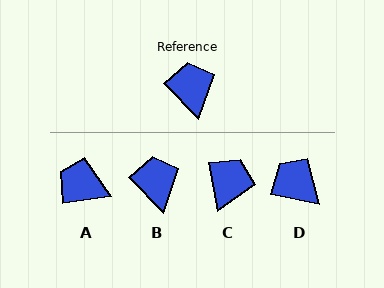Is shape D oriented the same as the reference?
No, it is off by about 34 degrees.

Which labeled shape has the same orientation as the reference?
B.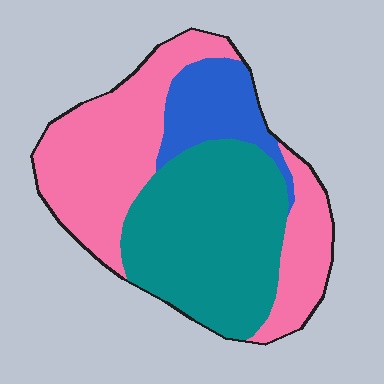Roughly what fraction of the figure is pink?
Pink takes up between a third and a half of the figure.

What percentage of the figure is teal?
Teal covers about 40% of the figure.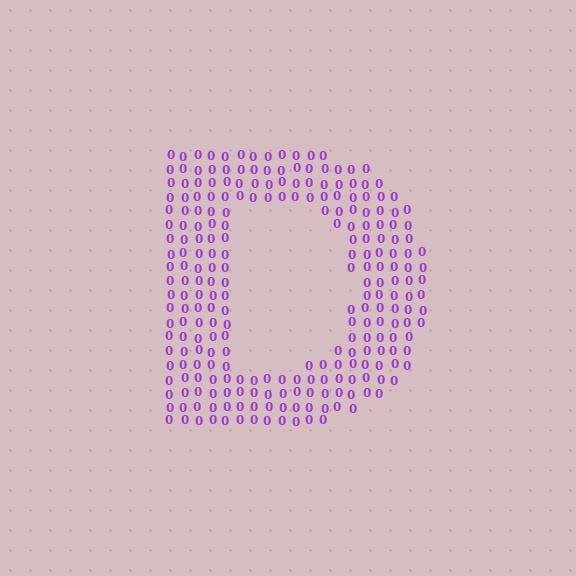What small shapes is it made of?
It is made of small digit 0's.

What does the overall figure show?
The overall figure shows the letter D.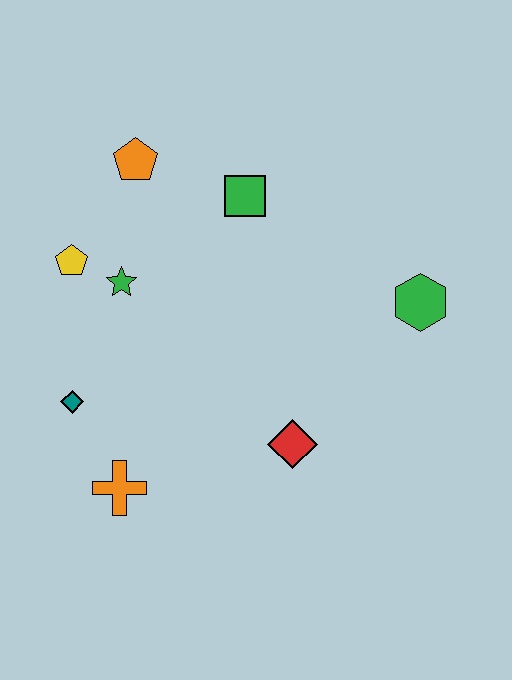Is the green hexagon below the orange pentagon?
Yes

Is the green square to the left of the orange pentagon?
No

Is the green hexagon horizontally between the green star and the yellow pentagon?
No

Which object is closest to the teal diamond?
The orange cross is closest to the teal diamond.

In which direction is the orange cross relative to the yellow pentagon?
The orange cross is below the yellow pentagon.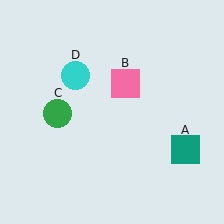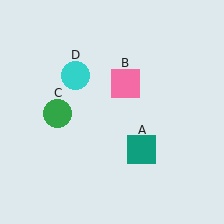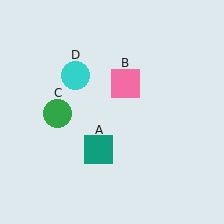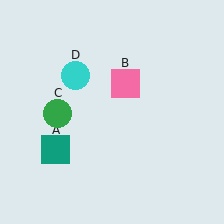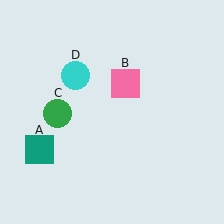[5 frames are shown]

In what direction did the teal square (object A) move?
The teal square (object A) moved left.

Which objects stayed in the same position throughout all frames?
Pink square (object B) and green circle (object C) and cyan circle (object D) remained stationary.